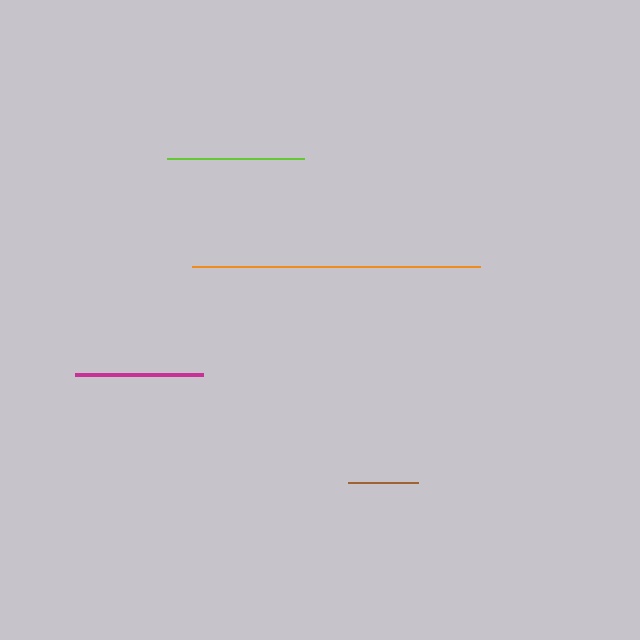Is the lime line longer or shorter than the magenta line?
The lime line is longer than the magenta line.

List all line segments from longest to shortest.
From longest to shortest: orange, lime, magenta, brown.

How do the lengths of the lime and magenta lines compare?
The lime and magenta lines are approximately the same length.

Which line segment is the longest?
The orange line is the longest at approximately 288 pixels.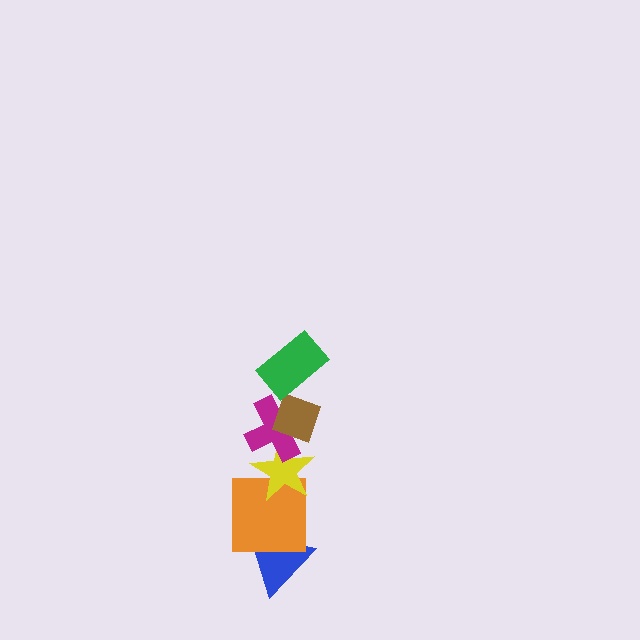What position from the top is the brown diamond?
The brown diamond is 2nd from the top.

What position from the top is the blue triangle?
The blue triangle is 6th from the top.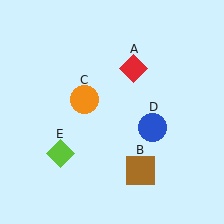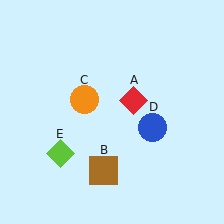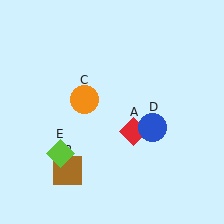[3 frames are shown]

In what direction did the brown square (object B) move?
The brown square (object B) moved left.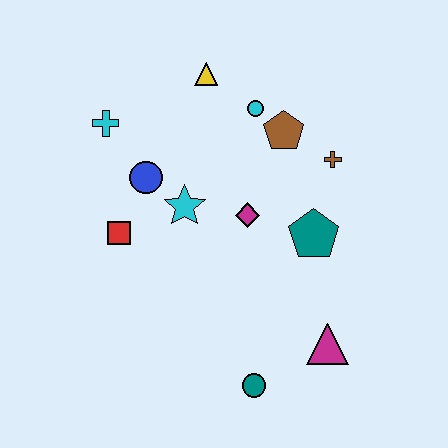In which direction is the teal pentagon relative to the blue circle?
The teal pentagon is to the right of the blue circle.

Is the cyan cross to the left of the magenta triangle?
Yes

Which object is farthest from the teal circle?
The yellow triangle is farthest from the teal circle.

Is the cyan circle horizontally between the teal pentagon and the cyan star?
Yes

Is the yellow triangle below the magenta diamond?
No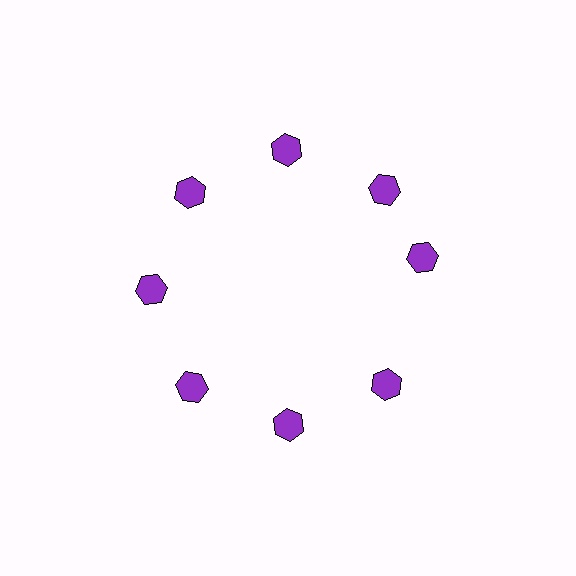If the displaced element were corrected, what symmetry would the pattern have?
It would have 8-fold rotational symmetry — the pattern would map onto itself every 45 degrees.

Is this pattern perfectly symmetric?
No. The 8 purple hexagons are arranged in a ring, but one element near the 3 o'clock position is rotated out of alignment along the ring, breaking the 8-fold rotational symmetry.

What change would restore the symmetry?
The symmetry would be restored by rotating it back into even spacing with its neighbors so that all 8 hexagons sit at equal angles and equal distance from the center.